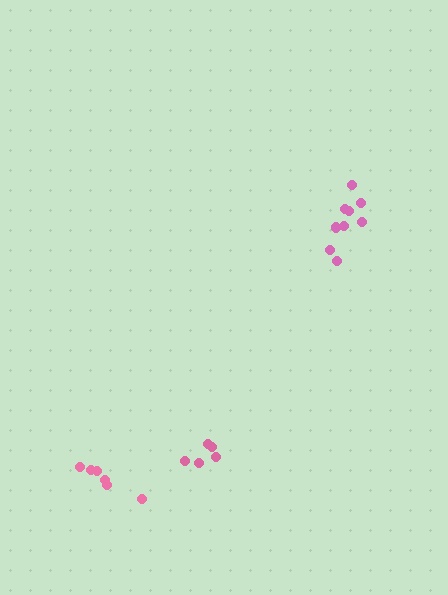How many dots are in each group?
Group 1: 6 dots, Group 2: 9 dots, Group 3: 5 dots (20 total).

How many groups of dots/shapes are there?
There are 3 groups.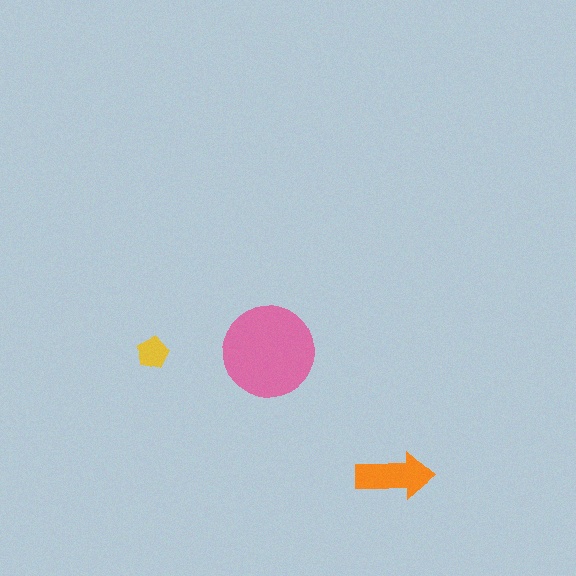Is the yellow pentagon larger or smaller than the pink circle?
Smaller.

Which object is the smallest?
The yellow pentagon.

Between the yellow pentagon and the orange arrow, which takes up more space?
The orange arrow.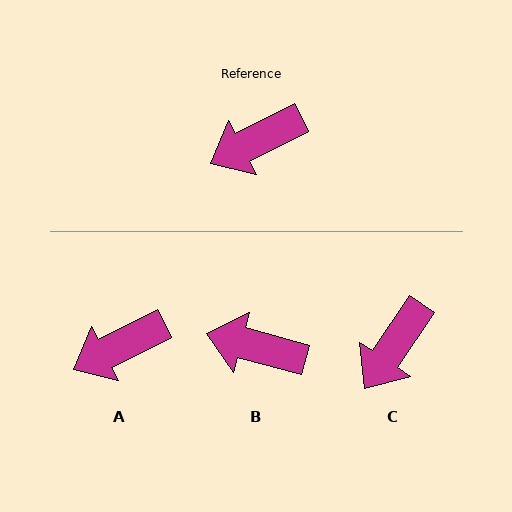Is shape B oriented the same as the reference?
No, it is off by about 42 degrees.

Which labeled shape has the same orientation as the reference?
A.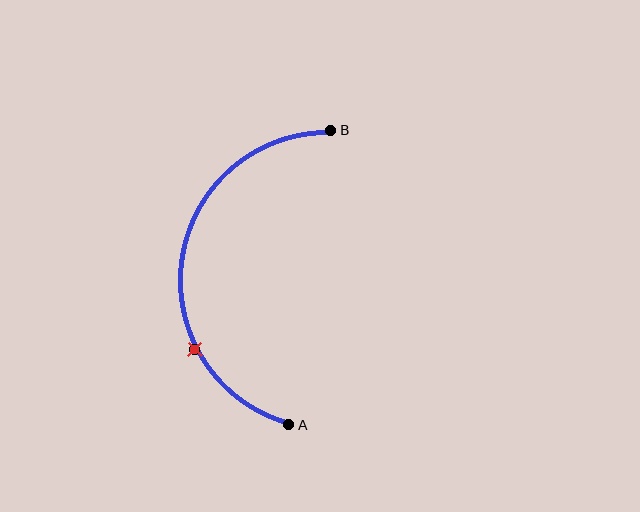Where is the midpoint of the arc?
The arc midpoint is the point on the curve farthest from the straight line joining A and B. It sits to the left of that line.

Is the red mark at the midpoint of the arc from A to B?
No. The red mark lies on the arc but is closer to endpoint A. The arc midpoint would be at the point on the curve equidistant along the arc from both A and B.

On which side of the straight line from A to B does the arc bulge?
The arc bulges to the left of the straight line connecting A and B.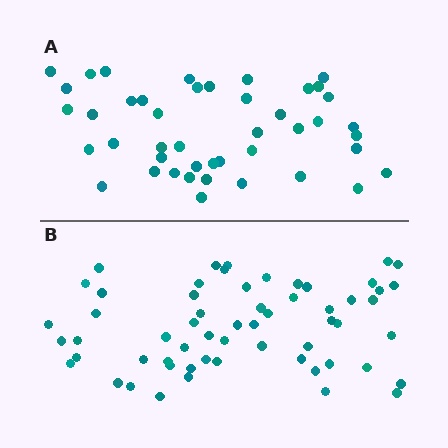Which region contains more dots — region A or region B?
Region B (the bottom region) has more dots.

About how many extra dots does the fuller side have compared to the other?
Region B has approximately 15 more dots than region A.